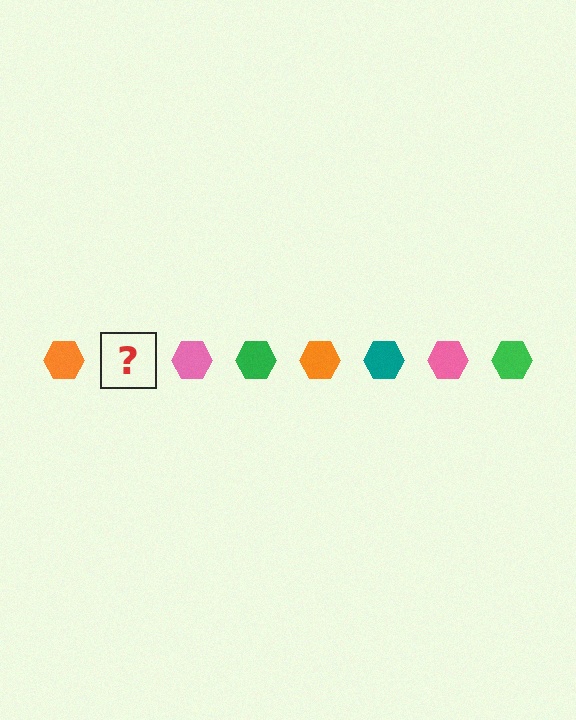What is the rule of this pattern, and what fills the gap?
The rule is that the pattern cycles through orange, teal, pink, green hexagons. The gap should be filled with a teal hexagon.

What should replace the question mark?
The question mark should be replaced with a teal hexagon.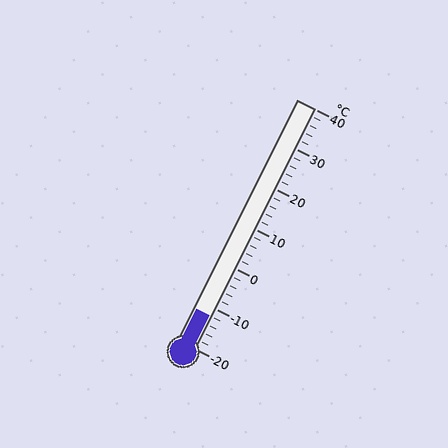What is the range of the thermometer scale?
The thermometer scale ranges from -20°C to 40°C.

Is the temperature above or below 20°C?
The temperature is below 20°C.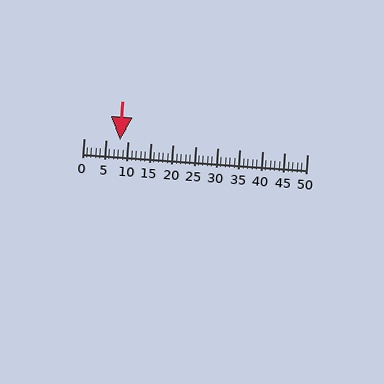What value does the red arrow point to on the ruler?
The red arrow points to approximately 8.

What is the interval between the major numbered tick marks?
The major tick marks are spaced 5 units apart.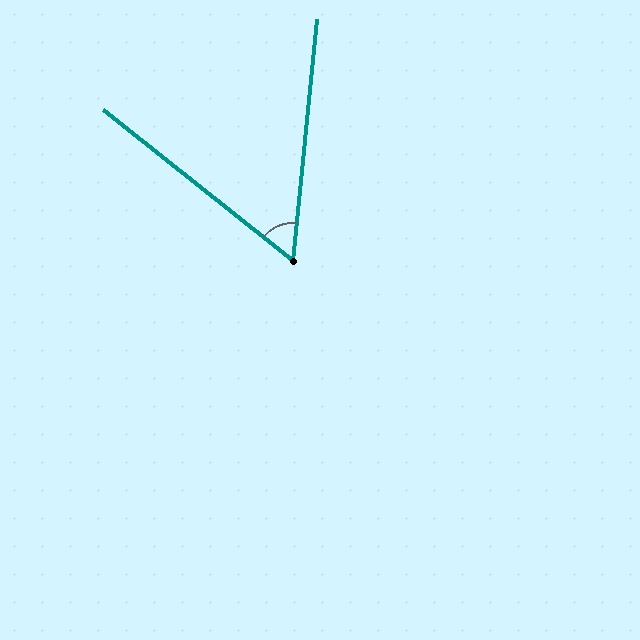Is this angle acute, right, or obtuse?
It is acute.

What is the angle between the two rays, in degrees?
Approximately 57 degrees.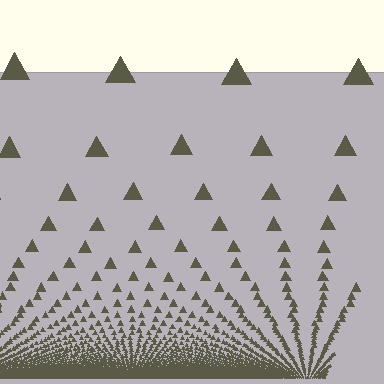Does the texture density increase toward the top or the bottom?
Density increases toward the bottom.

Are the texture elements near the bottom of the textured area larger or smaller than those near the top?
Smaller. The gradient is inverted — elements near the bottom are smaller and denser.